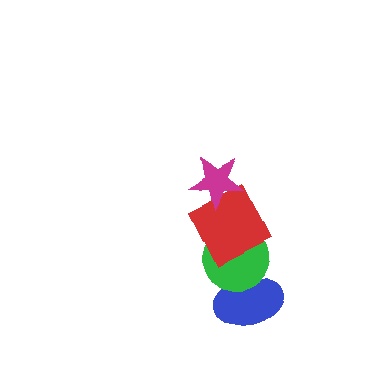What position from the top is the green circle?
The green circle is 3rd from the top.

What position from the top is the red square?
The red square is 2nd from the top.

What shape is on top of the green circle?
The red square is on top of the green circle.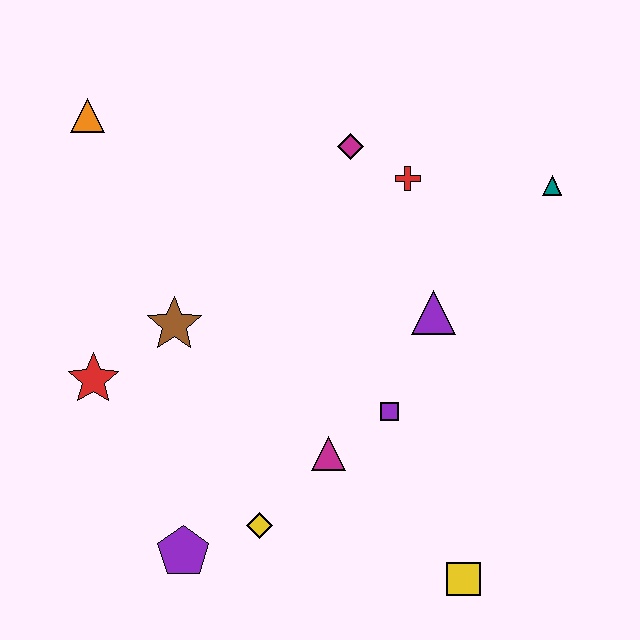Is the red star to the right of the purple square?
No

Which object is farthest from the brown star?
The teal triangle is farthest from the brown star.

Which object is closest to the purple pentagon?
The yellow diamond is closest to the purple pentagon.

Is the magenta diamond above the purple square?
Yes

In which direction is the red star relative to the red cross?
The red star is to the left of the red cross.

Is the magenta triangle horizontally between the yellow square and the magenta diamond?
No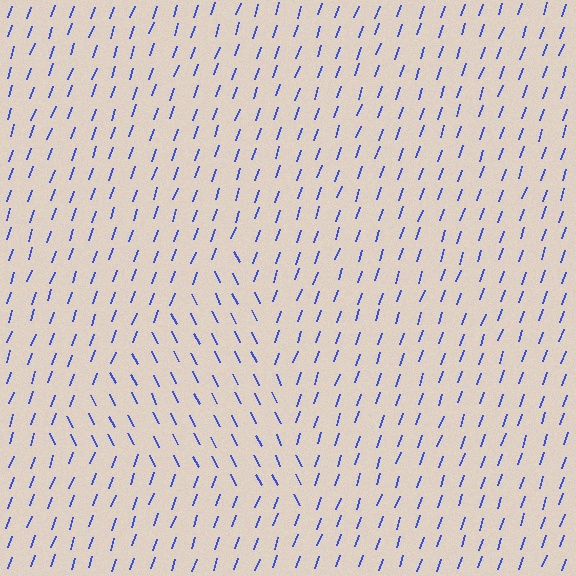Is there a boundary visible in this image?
Yes, there is a texture boundary formed by a change in line orientation.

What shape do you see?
I see a triangle.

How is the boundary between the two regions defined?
The boundary is defined purely by a change in line orientation (approximately 45 degrees difference). All lines are the same color and thickness.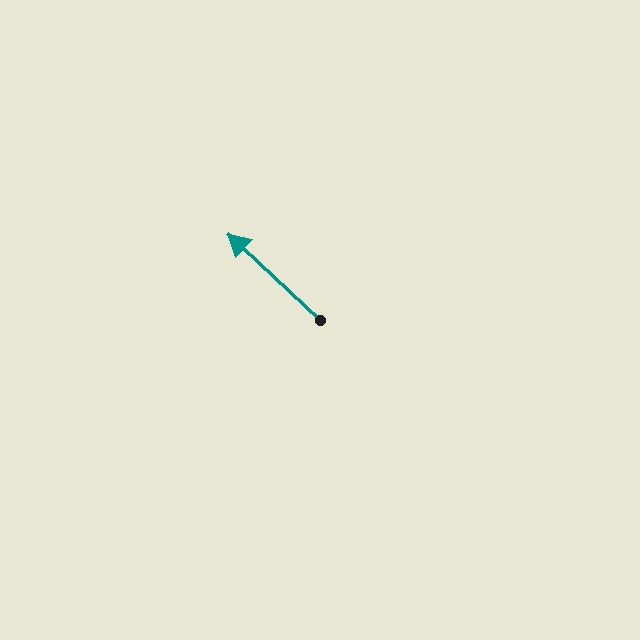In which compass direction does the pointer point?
Northwest.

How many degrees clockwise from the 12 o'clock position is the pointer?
Approximately 313 degrees.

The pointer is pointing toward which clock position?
Roughly 10 o'clock.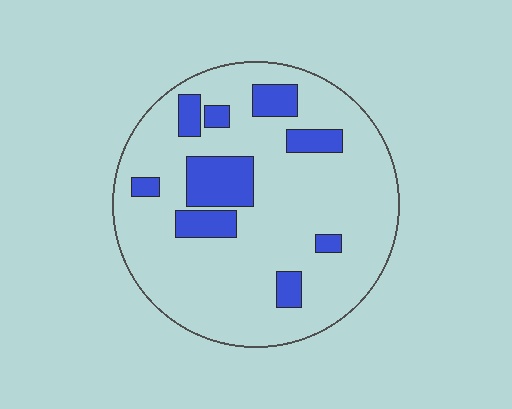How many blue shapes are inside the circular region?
9.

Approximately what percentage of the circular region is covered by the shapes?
Approximately 20%.